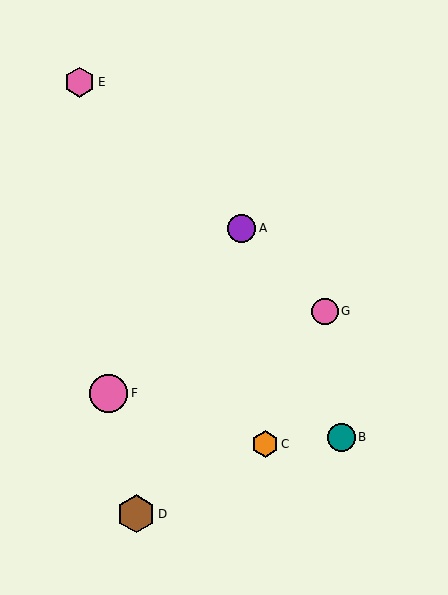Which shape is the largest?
The pink circle (labeled F) is the largest.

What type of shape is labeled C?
Shape C is an orange hexagon.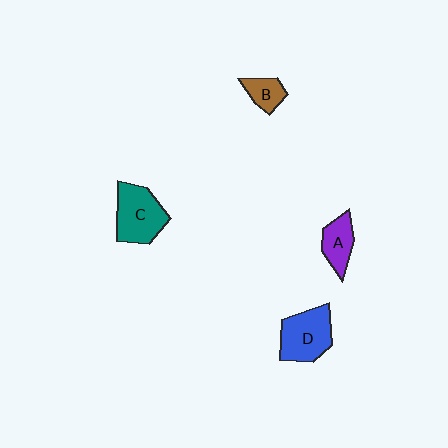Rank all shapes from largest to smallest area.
From largest to smallest: C (teal), D (blue), A (purple), B (brown).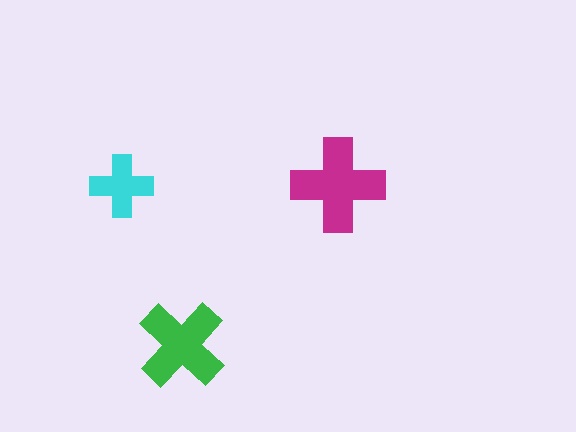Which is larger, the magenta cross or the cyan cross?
The magenta one.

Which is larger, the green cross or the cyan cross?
The green one.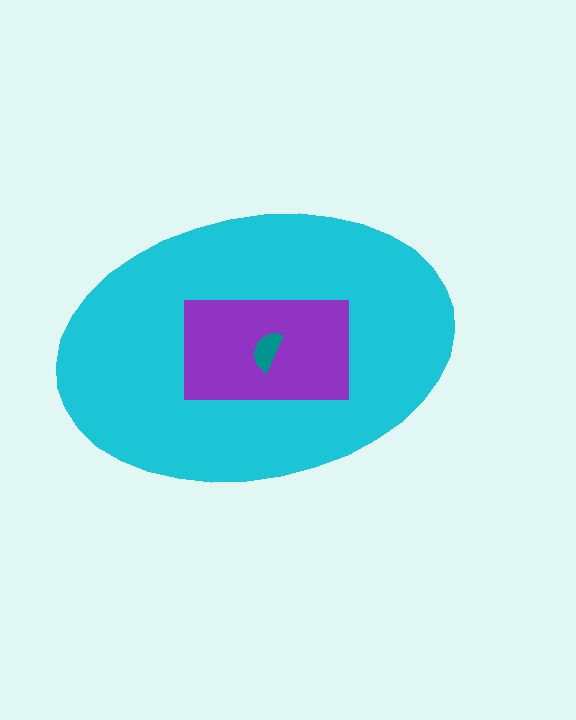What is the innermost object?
The teal semicircle.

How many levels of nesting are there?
3.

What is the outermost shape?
The cyan ellipse.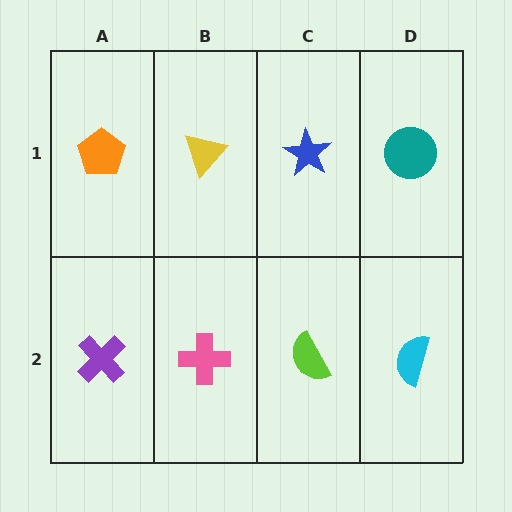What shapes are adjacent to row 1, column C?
A lime semicircle (row 2, column C), a yellow triangle (row 1, column B), a teal circle (row 1, column D).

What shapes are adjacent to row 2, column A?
An orange pentagon (row 1, column A), a pink cross (row 2, column B).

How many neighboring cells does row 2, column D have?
2.